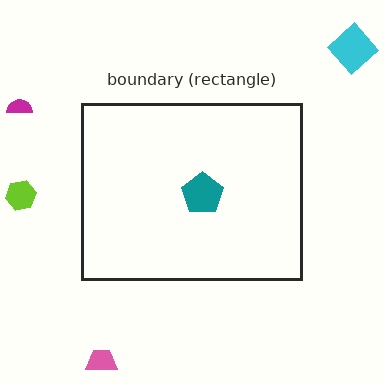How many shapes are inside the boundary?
1 inside, 4 outside.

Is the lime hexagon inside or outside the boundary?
Outside.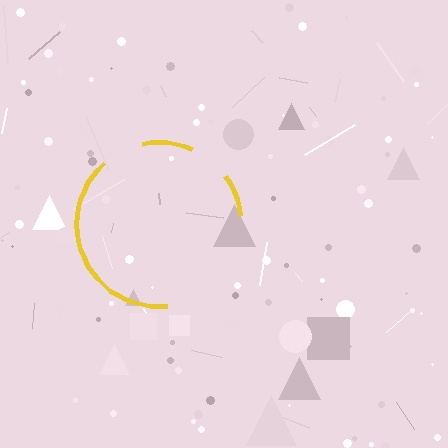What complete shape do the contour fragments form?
The contour fragments form a circle.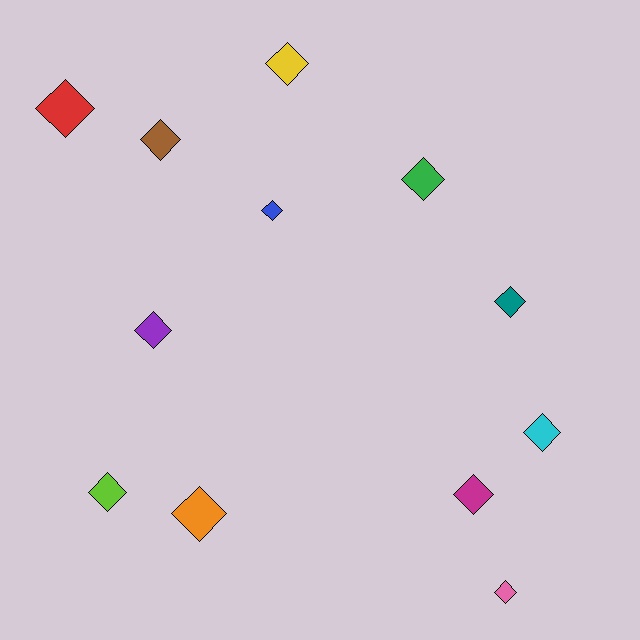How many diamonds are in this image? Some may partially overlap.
There are 12 diamonds.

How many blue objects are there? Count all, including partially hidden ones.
There is 1 blue object.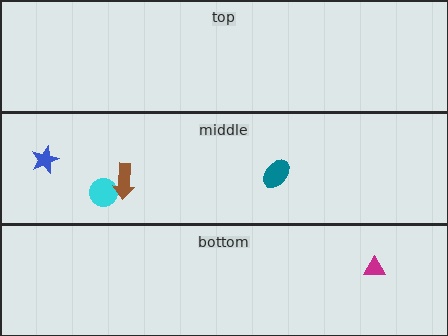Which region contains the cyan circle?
The middle region.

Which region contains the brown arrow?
The middle region.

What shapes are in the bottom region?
The magenta triangle.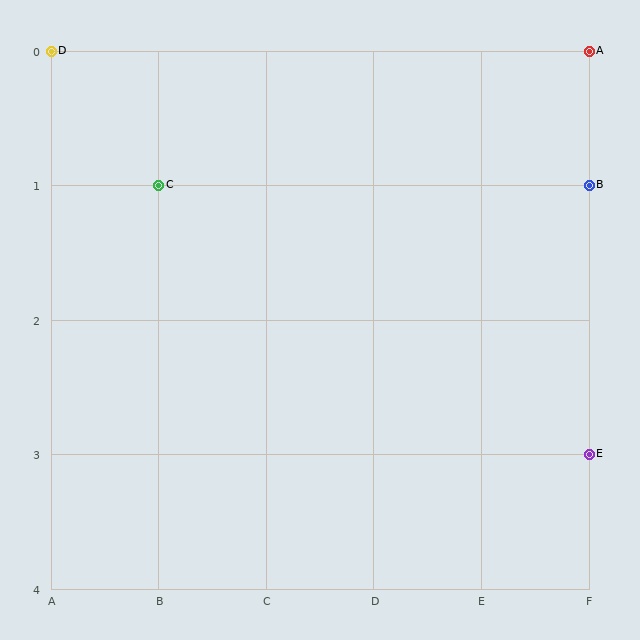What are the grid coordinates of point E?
Point E is at grid coordinates (F, 3).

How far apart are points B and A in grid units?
Points B and A are 1 row apart.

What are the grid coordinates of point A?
Point A is at grid coordinates (F, 0).